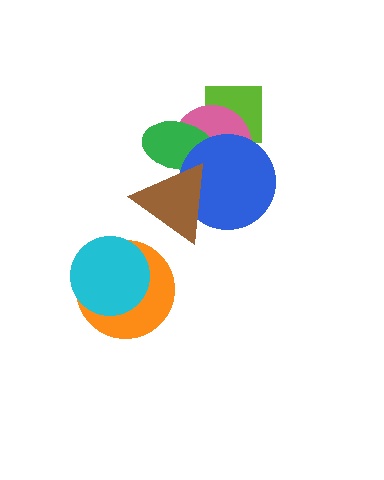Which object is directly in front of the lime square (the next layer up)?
The pink circle is directly in front of the lime square.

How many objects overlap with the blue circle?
4 objects overlap with the blue circle.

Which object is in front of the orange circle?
The cyan circle is in front of the orange circle.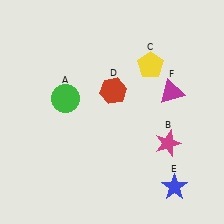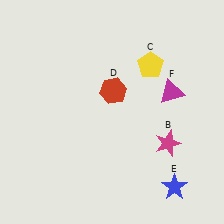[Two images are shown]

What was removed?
The green circle (A) was removed in Image 2.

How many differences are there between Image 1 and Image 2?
There is 1 difference between the two images.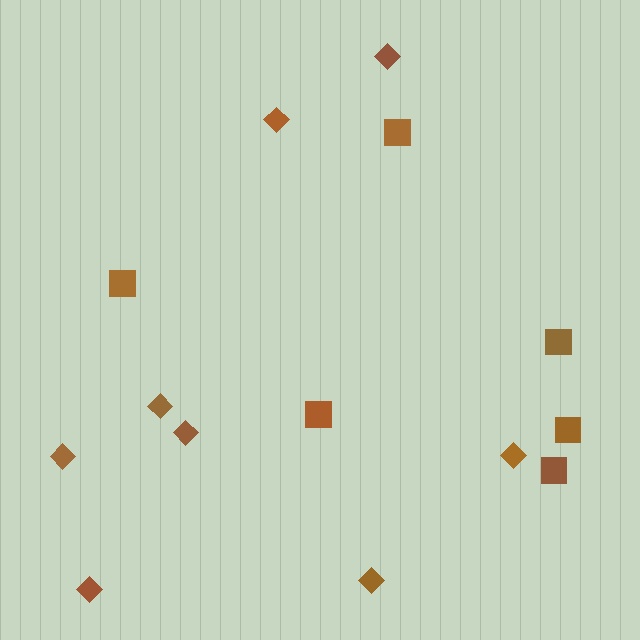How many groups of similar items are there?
There are 2 groups: one group of squares (6) and one group of diamonds (8).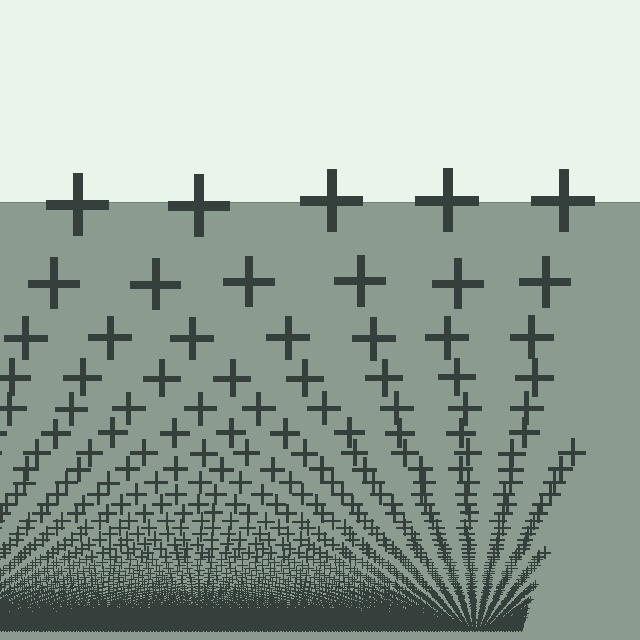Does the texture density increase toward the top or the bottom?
Density increases toward the bottom.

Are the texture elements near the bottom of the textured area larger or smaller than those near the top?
Smaller. The gradient is inverted — elements near the bottom are smaller and denser.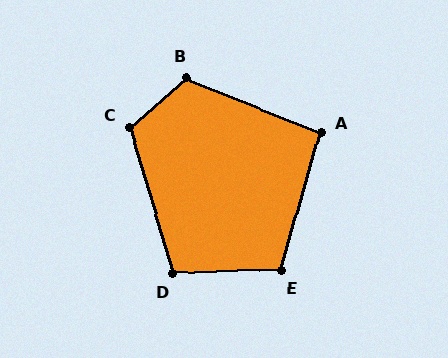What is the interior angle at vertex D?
Approximately 105 degrees (obtuse).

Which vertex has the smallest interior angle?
A, at approximately 96 degrees.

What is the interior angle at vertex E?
Approximately 108 degrees (obtuse).